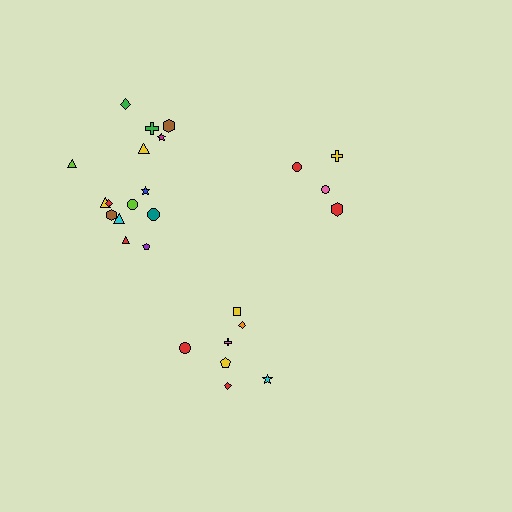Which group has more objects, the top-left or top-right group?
The top-left group.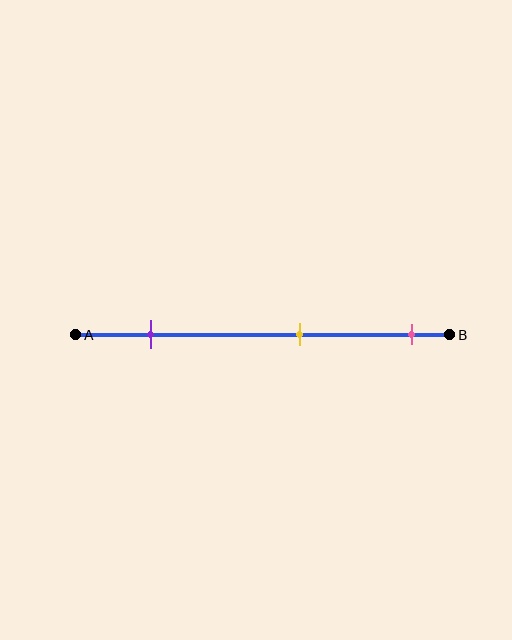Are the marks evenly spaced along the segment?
Yes, the marks are approximately evenly spaced.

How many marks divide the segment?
There are 3 marks dividing the segment.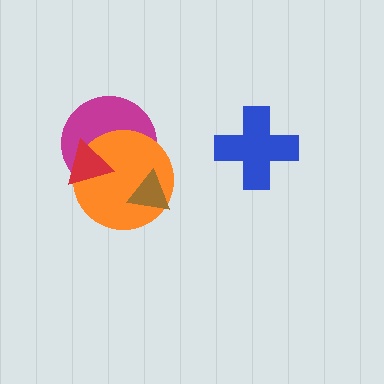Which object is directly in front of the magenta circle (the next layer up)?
The orange circle is directly in front of the magenta circle.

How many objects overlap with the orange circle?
3 objects overlap with the orange circle.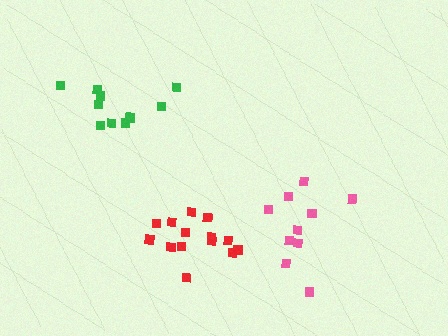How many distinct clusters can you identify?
There are 3 distinct clusters.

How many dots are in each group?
Group 1: 11 dots, Group 2: 10 dots, Group 3: 14 dots (35 total).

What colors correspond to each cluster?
The clusters are colored: green, pink, red.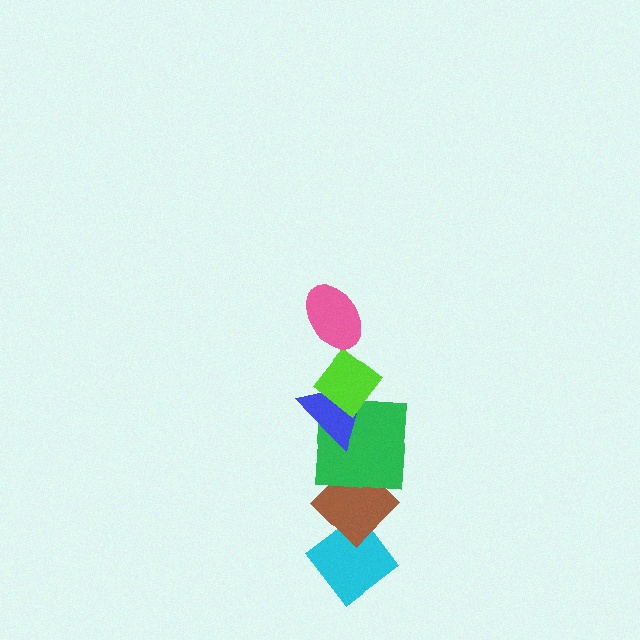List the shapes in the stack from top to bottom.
From top to bottom: the pink ellipse, the lime diamond, the blue triangle, the green square, the brown diamond, the cyan diamond.